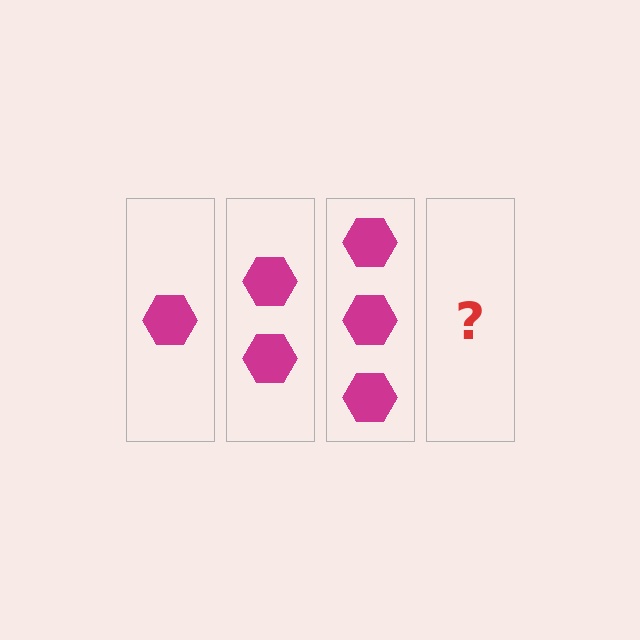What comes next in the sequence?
The next element should be 4 hexagons.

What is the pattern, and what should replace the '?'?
The pattern is that each step adds one more hexagon. The '?' should be 4 hexagons.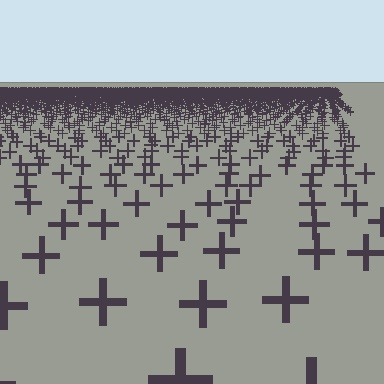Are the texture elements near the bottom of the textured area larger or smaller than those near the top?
Larger. Near the bottom, elements are closer to the viewer and appear at a bigger on-screen size.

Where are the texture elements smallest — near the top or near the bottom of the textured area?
Near the top.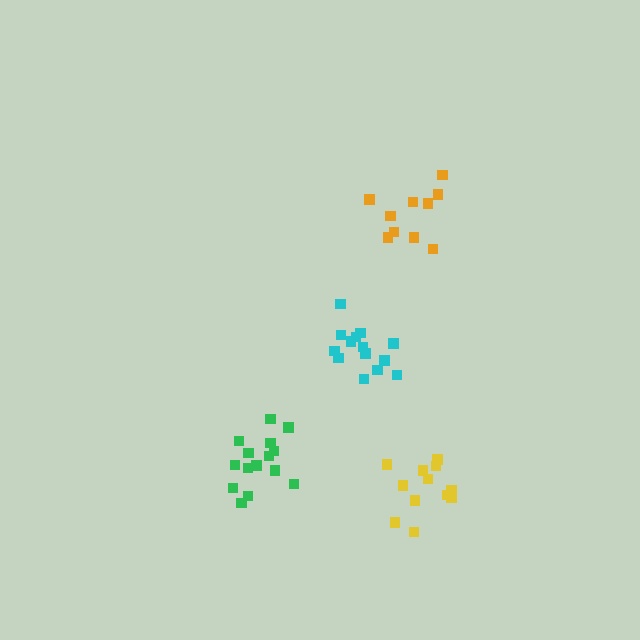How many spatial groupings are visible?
There are 4 spatial groupings.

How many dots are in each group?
Group 1: 15 dots, Group 2: 10 dots, Group 3: 12 dots, Group 4: 14 dots (51 total).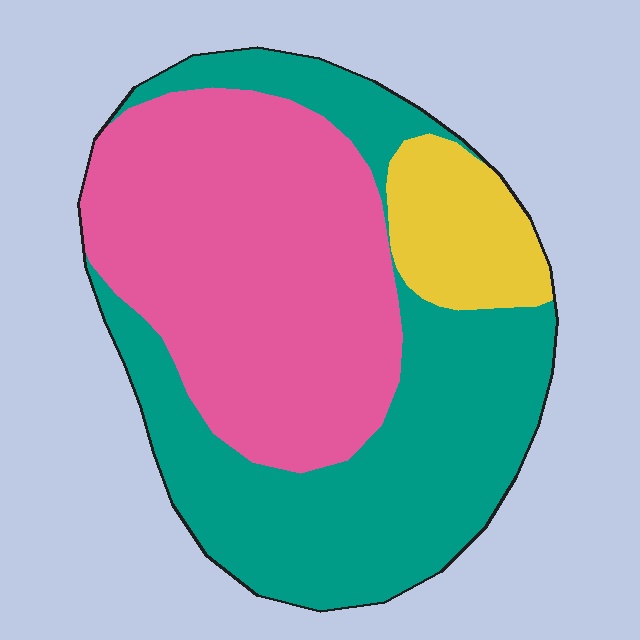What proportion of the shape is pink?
Pink covers about 45% of the shape.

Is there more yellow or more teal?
Teal.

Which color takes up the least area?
Yellow, at roughly 10%.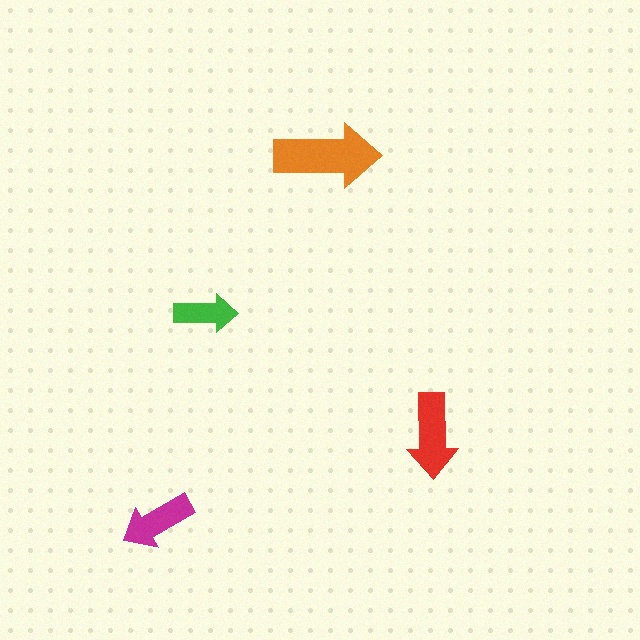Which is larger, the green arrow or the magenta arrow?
The magenta one.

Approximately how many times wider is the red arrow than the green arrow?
About 1.5 times wider.